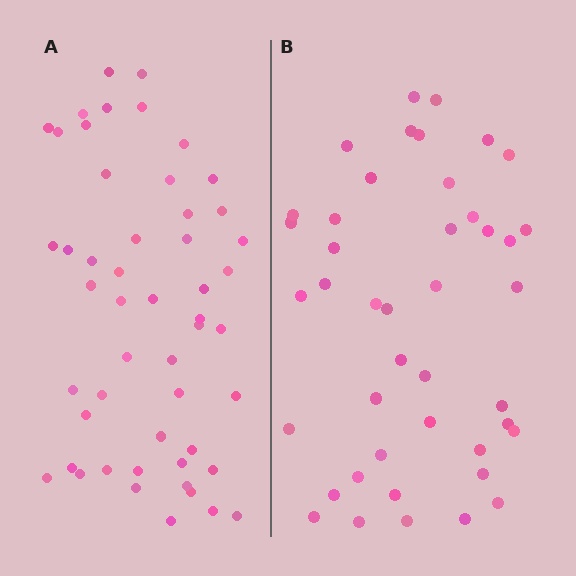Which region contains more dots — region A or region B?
Region A (the left region) has more dots.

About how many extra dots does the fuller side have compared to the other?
Region A has roughly 8 or so more dots than region B.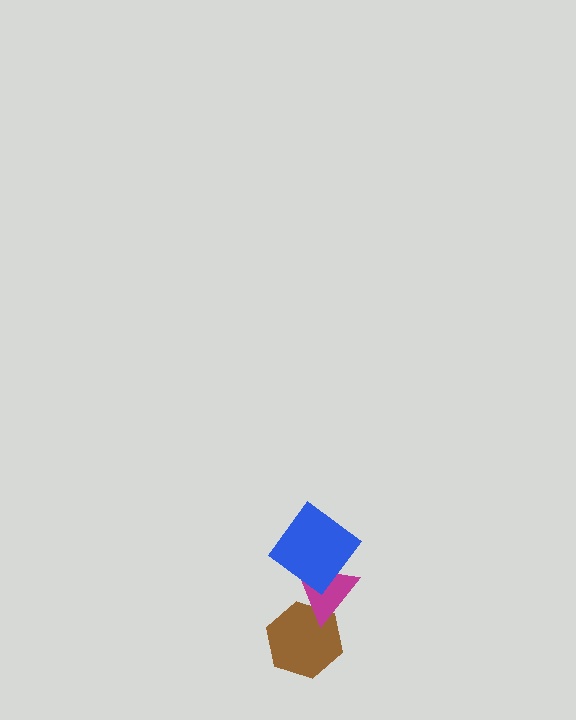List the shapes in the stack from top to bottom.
From top to bottom: the blue diamond, the magenta triangle, the brown hexagon.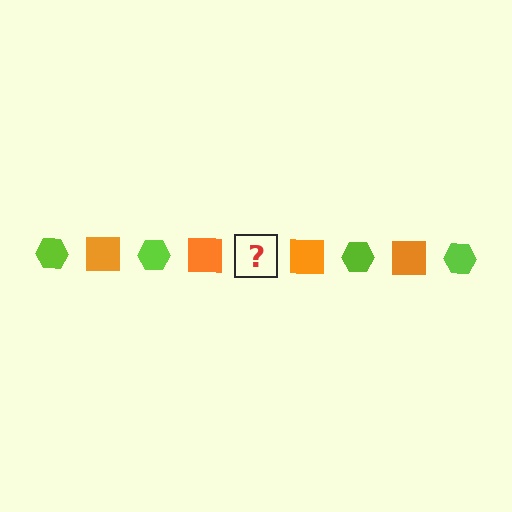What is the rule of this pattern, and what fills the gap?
The rule is that the pattern alternates between lime hexagon and orange square. The gap should be filled with a lime hexagon.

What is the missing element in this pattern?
The missing element is a lime hexagon.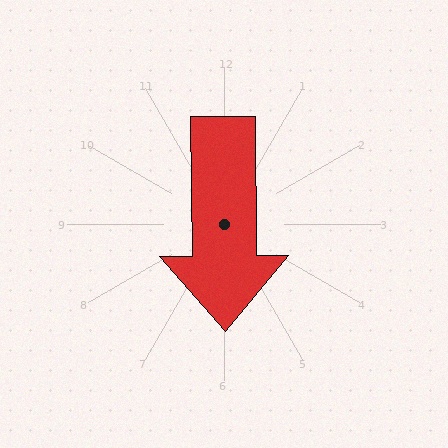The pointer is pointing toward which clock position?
Roughly 6 o'clock.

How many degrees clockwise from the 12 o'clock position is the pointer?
Approximately 179 degrees.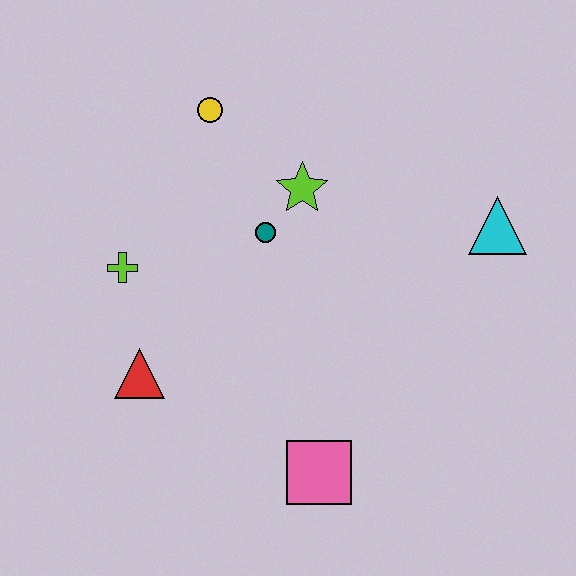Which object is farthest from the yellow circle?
The pink square is farthest from the yellow circle.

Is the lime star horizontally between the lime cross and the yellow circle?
No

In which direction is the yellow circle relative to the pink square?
The yellow circle is above the pink square.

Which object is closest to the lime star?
The teal circle is closest to the lime star.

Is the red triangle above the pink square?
Yes